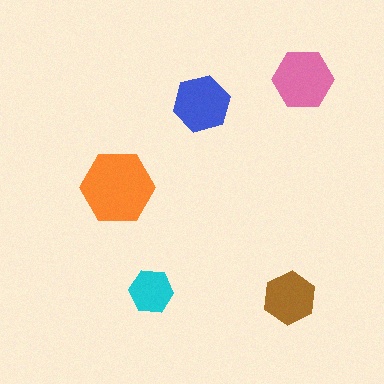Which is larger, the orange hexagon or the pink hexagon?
The orange one.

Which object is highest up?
The pink hexagon is topmost.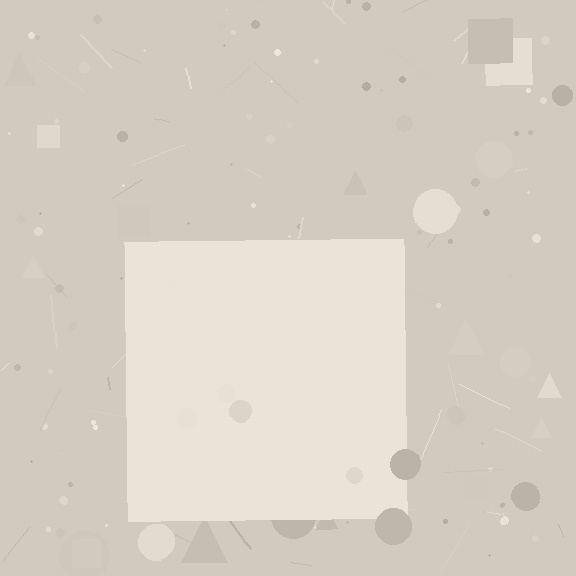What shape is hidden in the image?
A square is hidden in the image.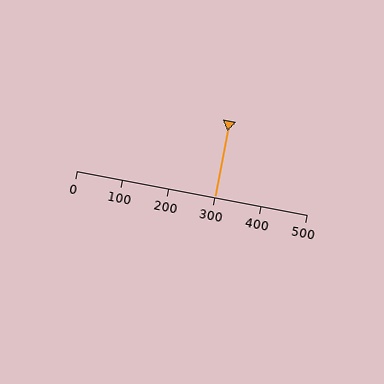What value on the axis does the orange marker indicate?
The marker indicates approximately 300.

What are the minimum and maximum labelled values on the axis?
The axis runs from 0 to 500.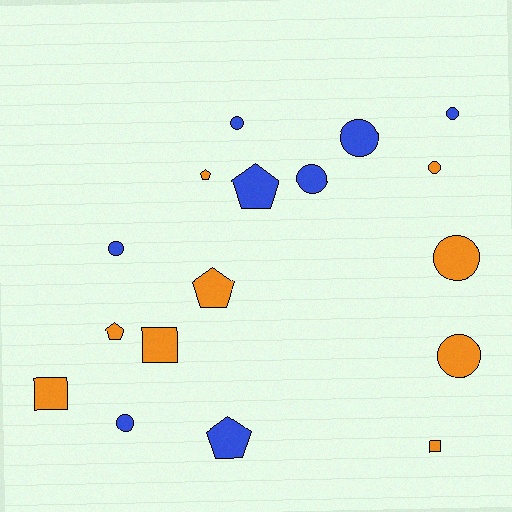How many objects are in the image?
There are 17 objects.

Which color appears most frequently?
Orange, with 9 objects.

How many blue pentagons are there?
There are 2 blue pentagons.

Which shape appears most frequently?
Circle, with 9 objects.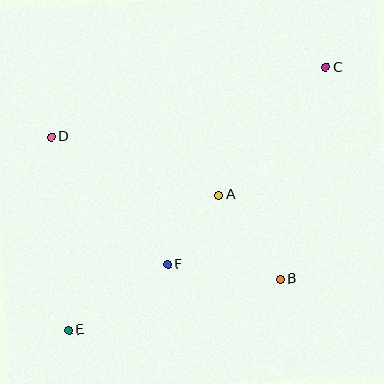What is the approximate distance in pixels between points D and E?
The distance between D and E is approximately 194 pixels.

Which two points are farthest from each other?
Points C and E are farthest from each other.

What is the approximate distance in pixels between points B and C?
The distance between B and C is approximately 217 pixels.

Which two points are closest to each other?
Points A and F are closest to each other.